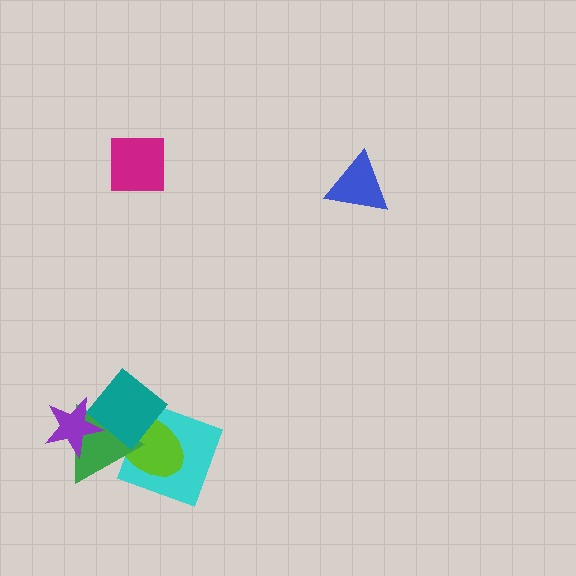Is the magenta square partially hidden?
No, no other shape covers it.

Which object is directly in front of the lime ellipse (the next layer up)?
The green triangle is directly in front of the lime ellipse.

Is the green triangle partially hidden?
Yes, it is partially covered by another shape.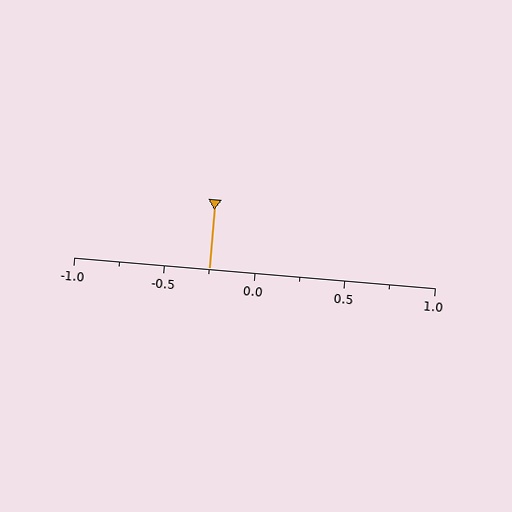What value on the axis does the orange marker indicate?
The marker indicates approximately -0.25.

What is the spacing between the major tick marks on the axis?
The major ticks are spaced 0.5 apart.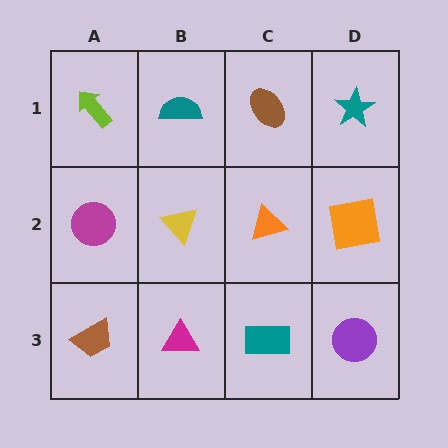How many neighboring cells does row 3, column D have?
2.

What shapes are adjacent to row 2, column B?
A teal semicircle (row 1, column B), a magenta triangle (row 3, column B), a magenta circle (row 2, column A), an orange triangle (row 2, column C).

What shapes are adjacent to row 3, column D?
An orange square (row 2, column D), a teal rectangle (row 3, column C).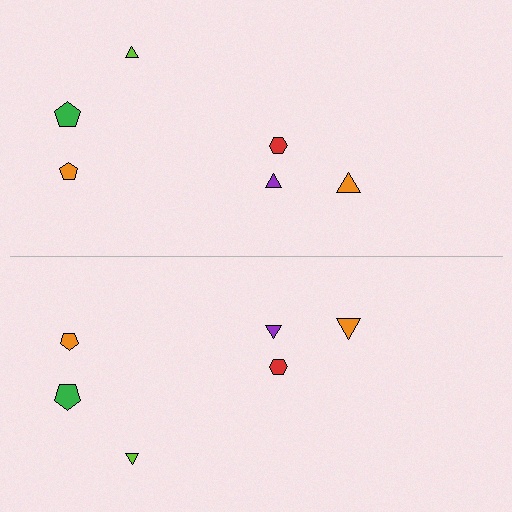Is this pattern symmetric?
Yes, this pattern has bilateral (reflection) symmetry.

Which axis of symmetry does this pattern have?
The pattern has a horizontal axis of symmetry running through the center of the image.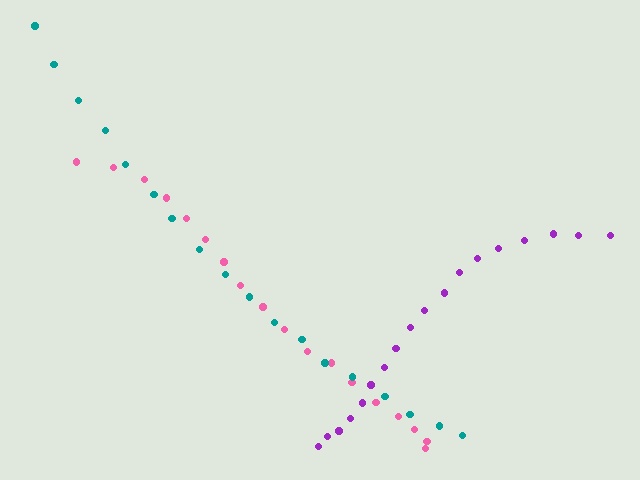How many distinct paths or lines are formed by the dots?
There are 3 distinct paths.